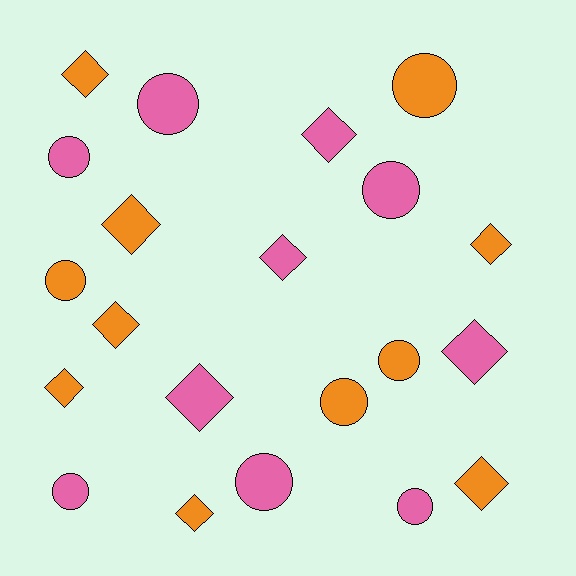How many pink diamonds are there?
There are 4 pink diamonds.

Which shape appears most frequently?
Diamond, with 11 objects.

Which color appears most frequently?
Orange, with 11 objects.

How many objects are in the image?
There are 21 objects.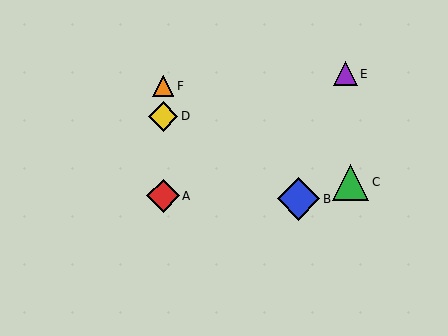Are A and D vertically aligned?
Yes, both are at x≈163.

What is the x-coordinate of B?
Object B is at x≈298.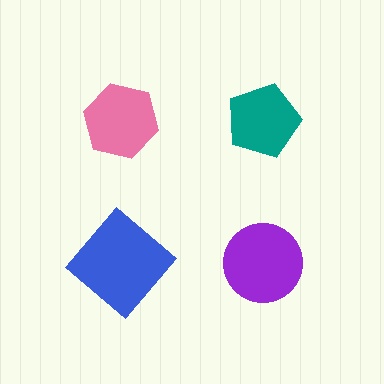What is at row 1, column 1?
A pink hexagon.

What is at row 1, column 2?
A teal pentagon.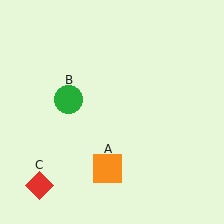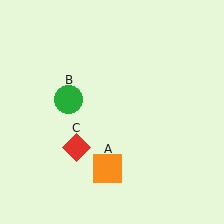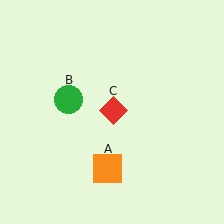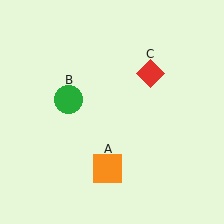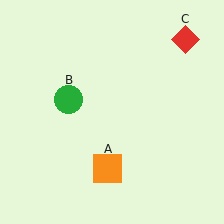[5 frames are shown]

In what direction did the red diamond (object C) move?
The red diamond (object C) moved up and to the right.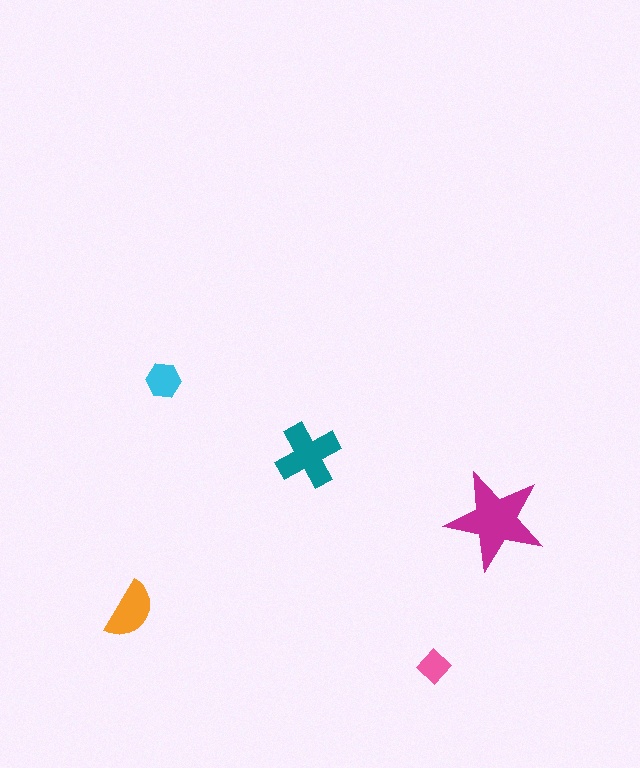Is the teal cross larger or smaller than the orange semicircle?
Larger.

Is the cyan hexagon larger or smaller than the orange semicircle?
Smaller.